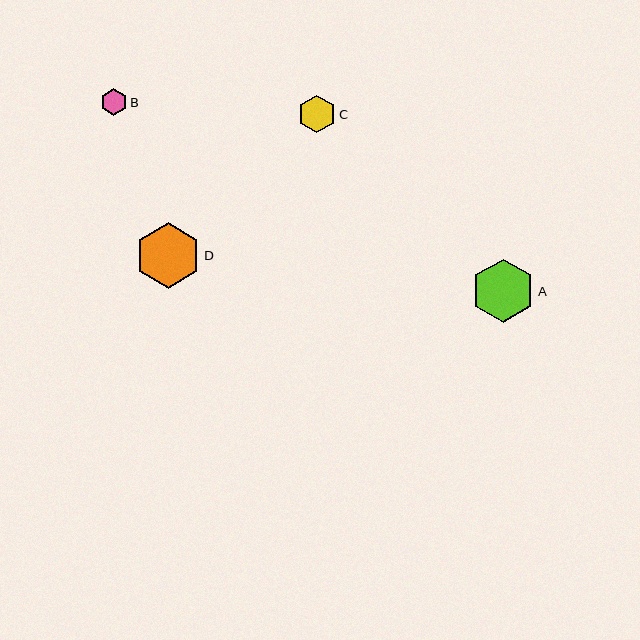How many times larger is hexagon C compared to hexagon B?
Hexagon C is approximately 1.4 times the size of hexagon B.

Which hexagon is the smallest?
Hexagon B is the smallest with a size of approximately 27 pixels.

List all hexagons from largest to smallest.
From largest to smallest: D, A, C, B.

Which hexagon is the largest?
Hexagon D is the largest with a size of approximately 66 pixels.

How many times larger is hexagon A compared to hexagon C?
Hexagon A is approximately 1.7 times the size of hexagon C.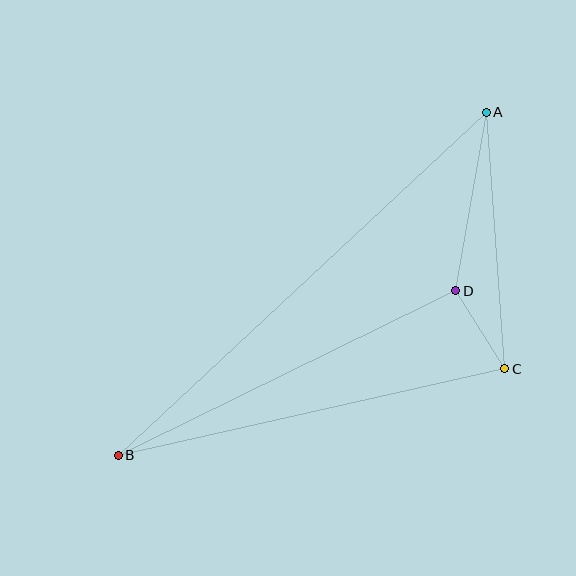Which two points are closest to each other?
Points C and D are closest to each other.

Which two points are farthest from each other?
Points A and B are farthest from each other.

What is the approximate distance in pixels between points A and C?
The distance between A and C is approximately 257 pixels.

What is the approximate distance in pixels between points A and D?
The distance between A and D is approximately 181 pixels.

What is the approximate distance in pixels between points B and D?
The distance between B and D is approximately 376 pixels.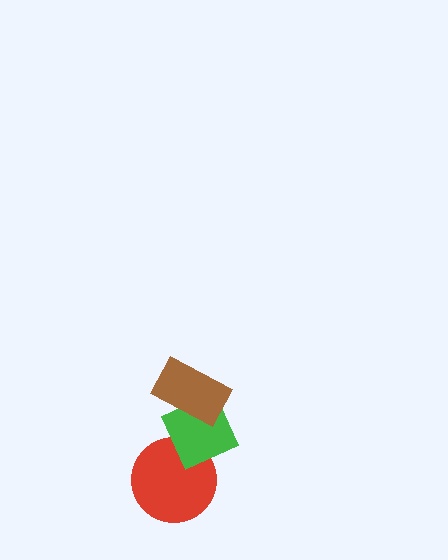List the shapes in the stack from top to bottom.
From top to bottom: the brown rectangle, the green diamond, the red circle.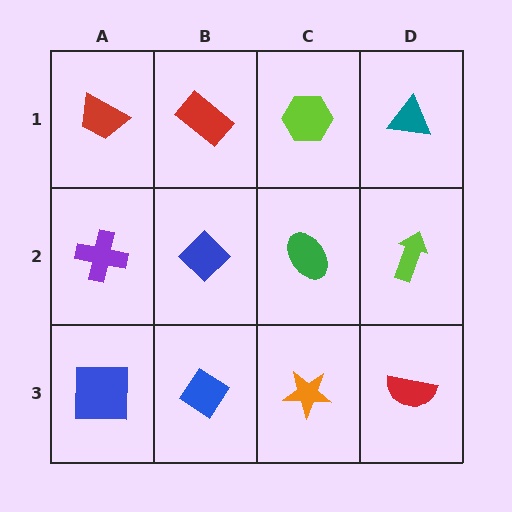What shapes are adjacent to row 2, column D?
A teal triangle (row 1, column D), a red semicircle (row 3, column D), a green ellipse (row 2, column C).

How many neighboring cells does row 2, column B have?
4.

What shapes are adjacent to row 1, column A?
A purple cross (row 2, column A), a red rectangle (row 1, column B).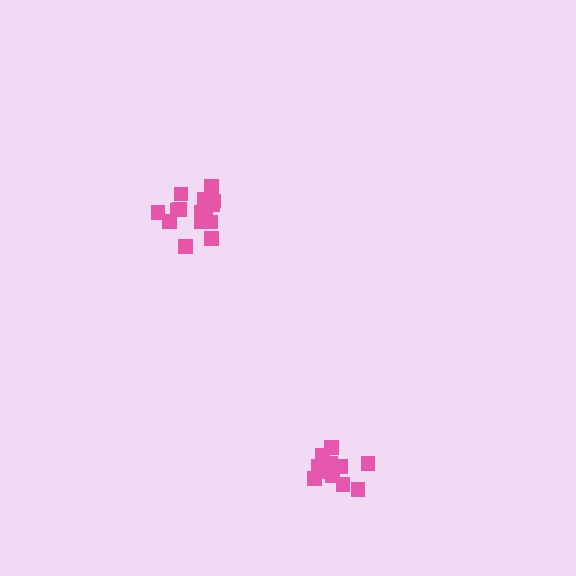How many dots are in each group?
Group 1: 16 dots, Group 2: 11 dots (27 total).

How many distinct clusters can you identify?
There are 2 distinct clusters.